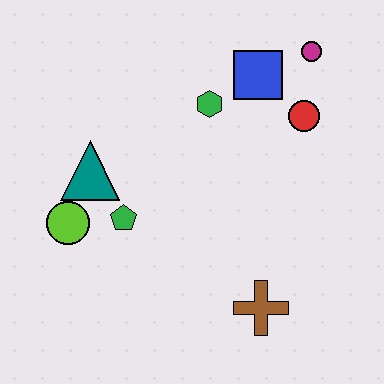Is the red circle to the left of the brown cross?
No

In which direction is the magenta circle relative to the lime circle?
The magenta circle is to the right of the lime circle.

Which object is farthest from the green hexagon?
The brown cross is farthest from the green hexagon.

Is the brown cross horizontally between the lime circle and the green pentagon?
No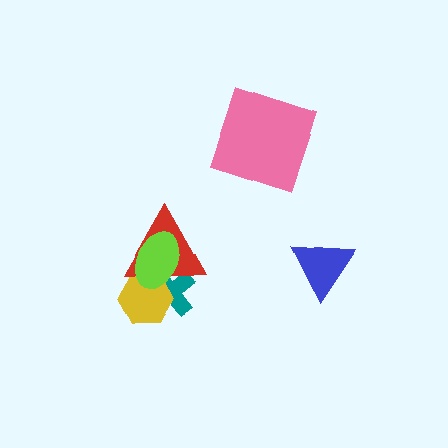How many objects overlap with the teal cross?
3 objects overlap with the teal cross.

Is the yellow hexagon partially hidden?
Yes, it is partially covered by another shape.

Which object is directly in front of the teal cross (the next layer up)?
The yellow hexagon is directly in front of the teal cross.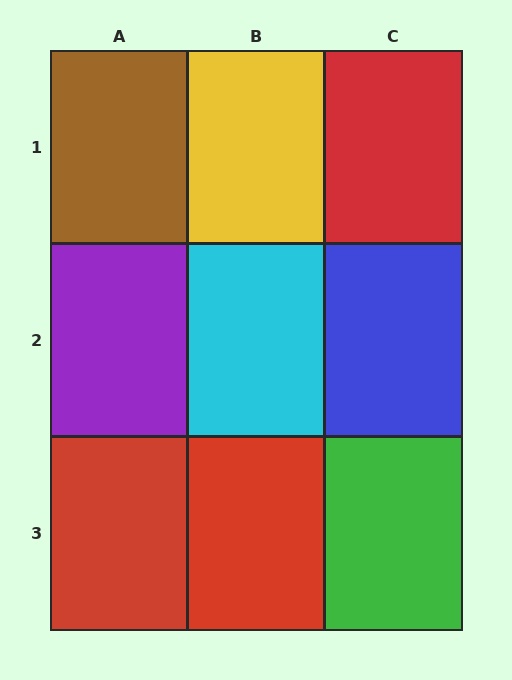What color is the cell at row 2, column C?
Blue.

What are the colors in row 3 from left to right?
Red, red, green.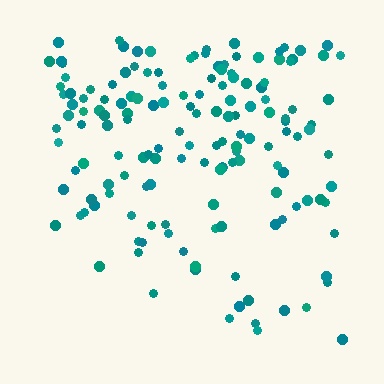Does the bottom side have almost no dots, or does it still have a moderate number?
Still a moderate number, just noticeably fewer than the top.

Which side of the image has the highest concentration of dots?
The top.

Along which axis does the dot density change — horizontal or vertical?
Vertical.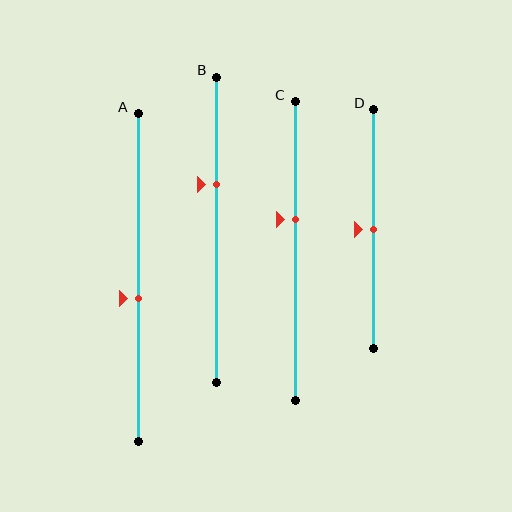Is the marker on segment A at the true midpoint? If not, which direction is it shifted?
No, the marker on segment A is shifted downward by about 7% of the segment length.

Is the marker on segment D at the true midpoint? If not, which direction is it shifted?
Yes, the marker on segment D is at the true midpoint.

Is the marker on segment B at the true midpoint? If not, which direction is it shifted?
No, the marker on segment B is shifted upward by about 15% of the segment length.